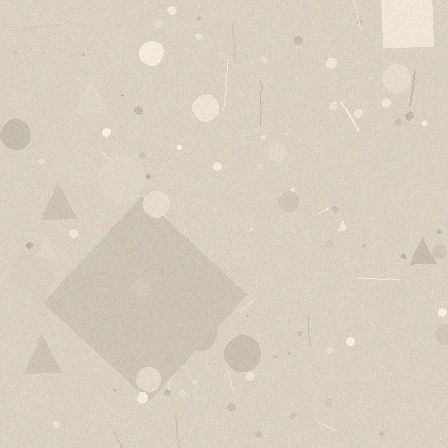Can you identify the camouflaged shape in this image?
The camouflaged shape is a diamond.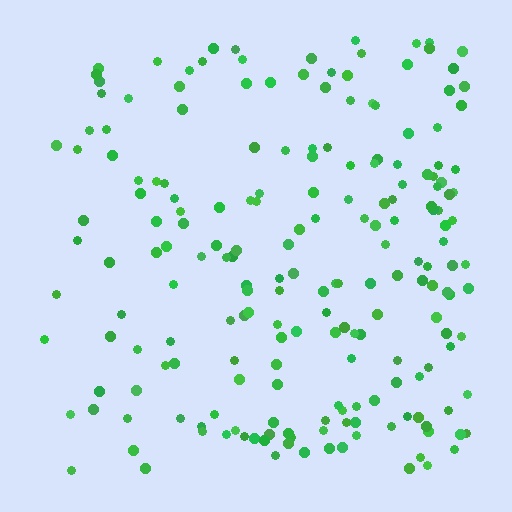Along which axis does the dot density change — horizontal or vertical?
Horizontal.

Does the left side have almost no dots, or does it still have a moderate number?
Still a moderate number, just noticeably fewer than the right.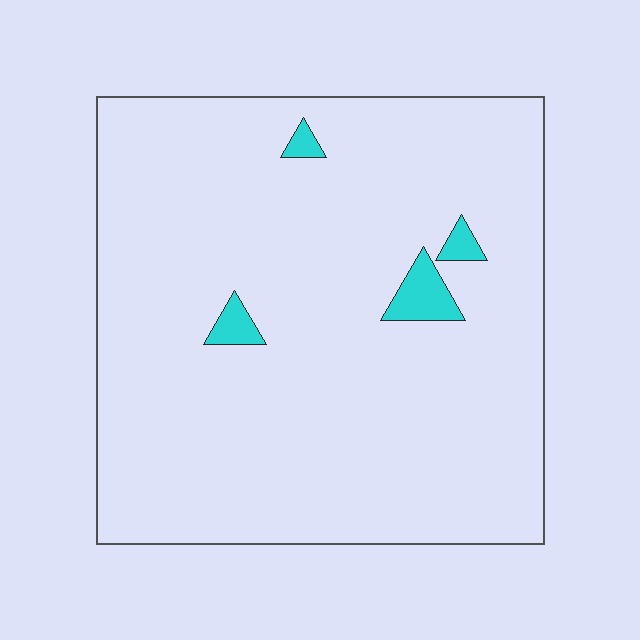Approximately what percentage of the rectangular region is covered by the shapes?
Approximately 5%.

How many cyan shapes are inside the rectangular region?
4.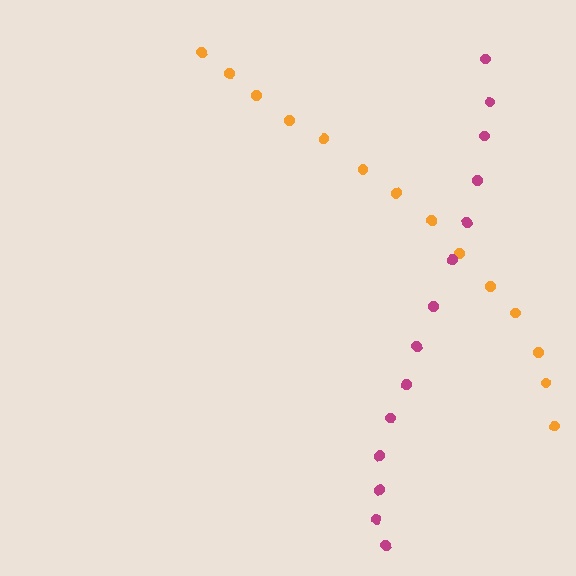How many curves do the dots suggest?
There are 2 distinct paths.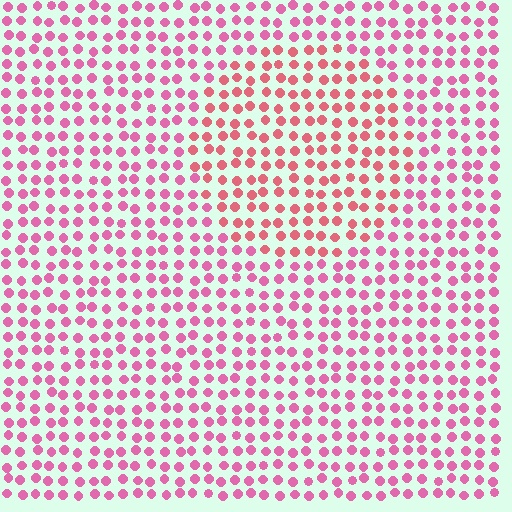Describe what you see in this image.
The image is filled with small pink elements in a uniform arrangement. A circle-shaped region is visible where the elements are tinted to a slightly different hue, forming a subtle color boundary.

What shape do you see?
I see a circle.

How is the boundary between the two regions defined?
The boundary is defined purely by a slight shift in hue (about 26 degrees). Spacing, size, and orientation are identical on both sides.